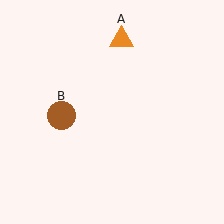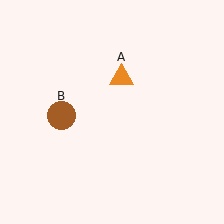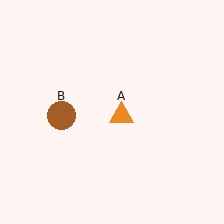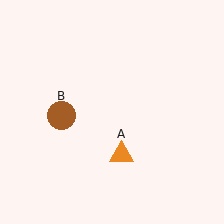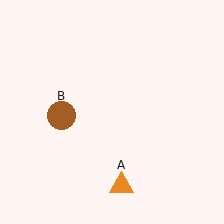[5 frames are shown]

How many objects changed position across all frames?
1 object changed position: orange triangle (object A).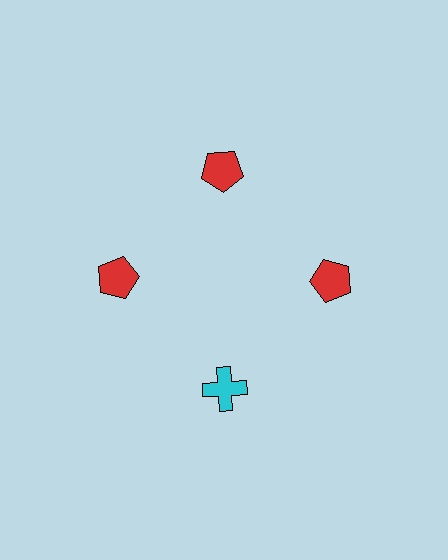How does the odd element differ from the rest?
It differs in both color (cyan instead of red) and shape (cross instead of pentagon).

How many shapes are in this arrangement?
There are 4 shapes arranged in a ring pattern.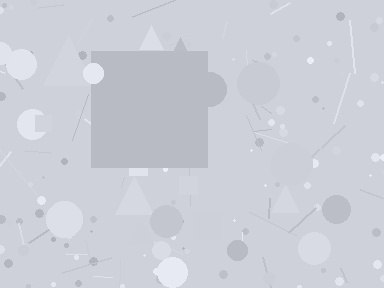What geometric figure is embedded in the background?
A square is embedded in the background.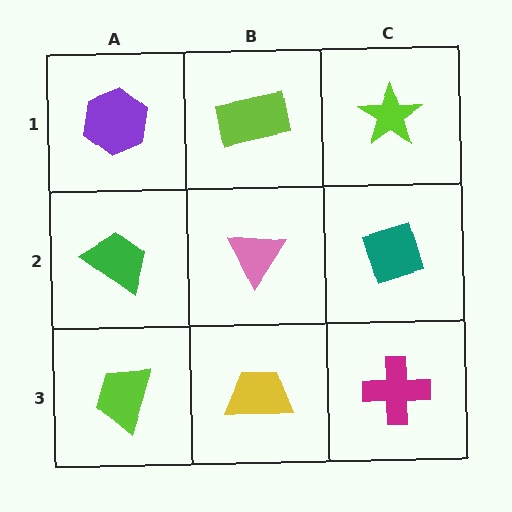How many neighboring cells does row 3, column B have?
3.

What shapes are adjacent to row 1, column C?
A teal diamond (row 2, column C), a lime rectangle (row 1, column B).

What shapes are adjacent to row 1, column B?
A pink triangle (row 2, column B), a purple hexagon (row 1, column A), a lime star (row 1, column C).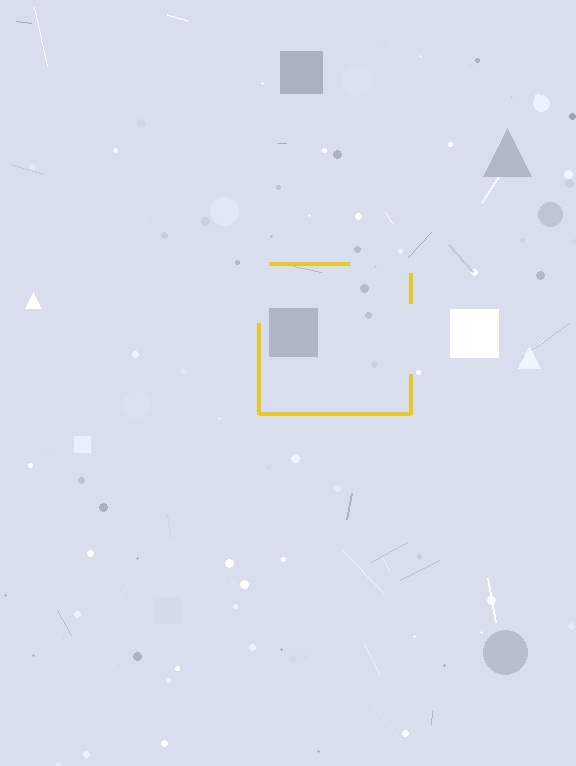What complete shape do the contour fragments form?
The contour fragments form a square.